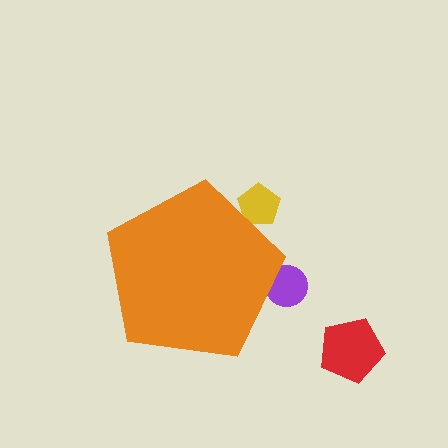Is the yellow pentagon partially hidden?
Yes, the yellow pentagon is partially hidden behind the orange pentagon.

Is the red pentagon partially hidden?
No, the red pentagon is fully visible.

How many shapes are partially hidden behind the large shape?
2 shapes are partially hidden.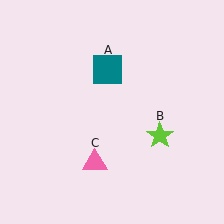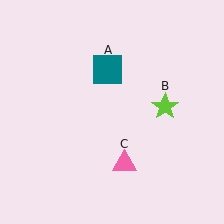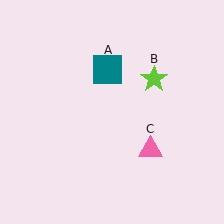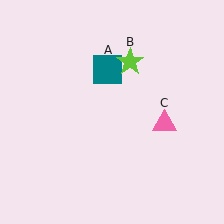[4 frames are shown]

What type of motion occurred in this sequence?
The lime star (object B), pink triangle (object C) rotated counterclockwise around the center of the scene.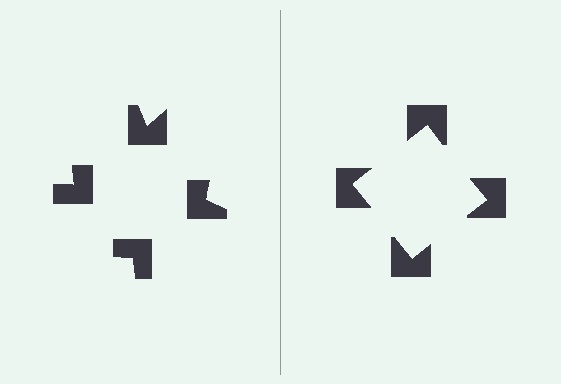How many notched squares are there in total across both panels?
8 — 4 on each side.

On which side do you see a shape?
An illusory square appears on the right side. On the left side the wedge cuts are rotated, so no coherent shape forms.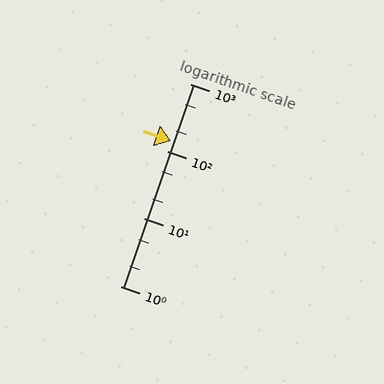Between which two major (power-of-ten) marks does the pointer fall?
The pointer is between 100 and 1000.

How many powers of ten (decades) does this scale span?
The scale spans 3 decades, from 1 to 1000.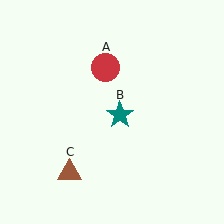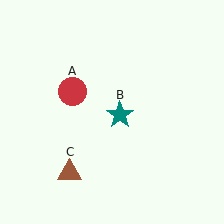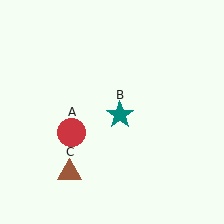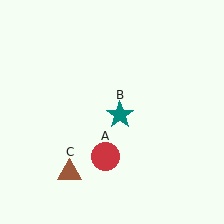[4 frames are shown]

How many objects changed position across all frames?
1 object changed position: red circle (object A).